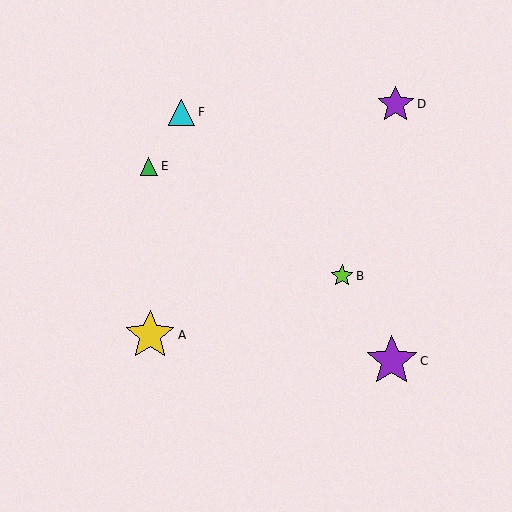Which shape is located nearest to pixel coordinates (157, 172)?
The green triangle (labeled E) at (149, 166) is nearest to that location.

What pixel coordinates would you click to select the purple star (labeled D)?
Click at (396, 104) to select the purple star D.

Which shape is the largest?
The purple star (labeled C) is the largest.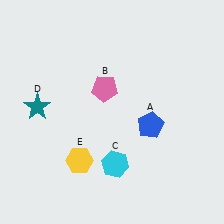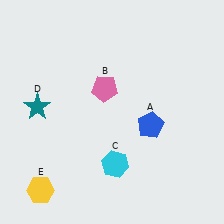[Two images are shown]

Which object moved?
The yellow hexagon (E) moved left.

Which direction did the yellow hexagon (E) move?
The yellow hexagon (E) moved left.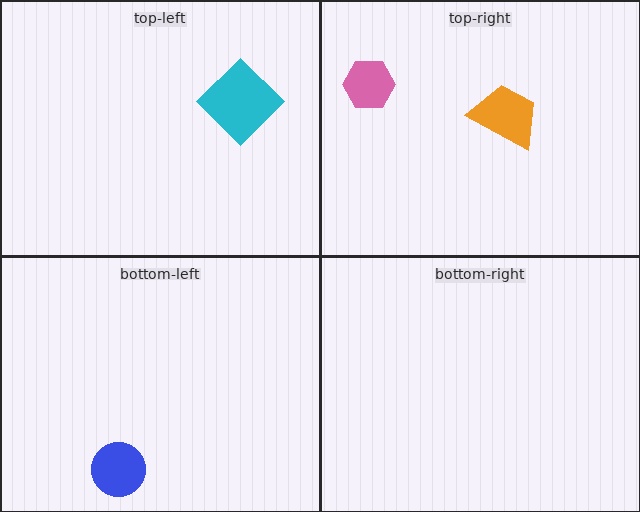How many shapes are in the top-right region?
2.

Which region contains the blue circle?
The bottom-left region.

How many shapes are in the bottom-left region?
1.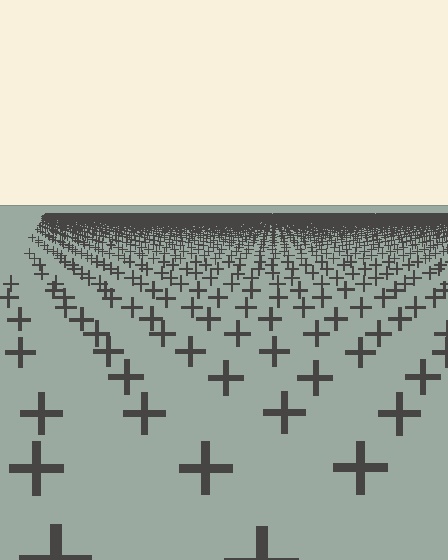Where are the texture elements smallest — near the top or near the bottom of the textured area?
Near the top.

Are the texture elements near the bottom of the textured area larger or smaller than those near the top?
Larger. Near the bottom, elements are closer to the viewer and appear at a bigger on-screen size.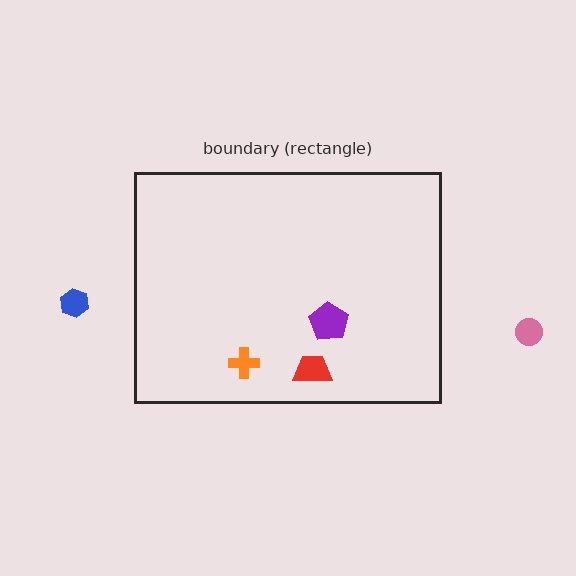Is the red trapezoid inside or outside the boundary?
Inside.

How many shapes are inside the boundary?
3 inside, 2 outside.